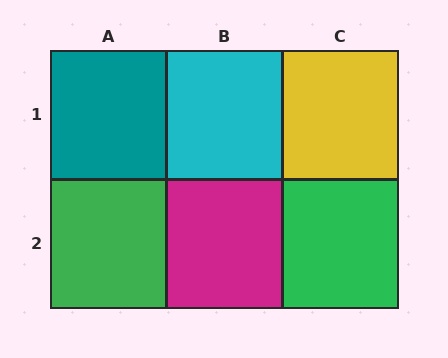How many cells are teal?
1 cell is teal.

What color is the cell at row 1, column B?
Cyan.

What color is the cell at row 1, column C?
Yellow.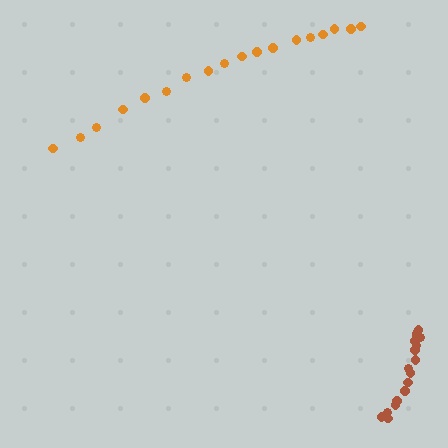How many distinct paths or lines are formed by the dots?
There are 2 distinct paths.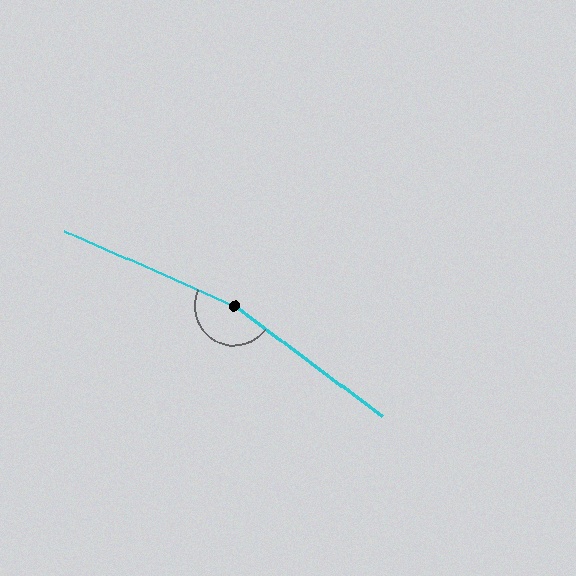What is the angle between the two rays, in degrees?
Approximately 167 degrees.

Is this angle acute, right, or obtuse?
It is obtuse.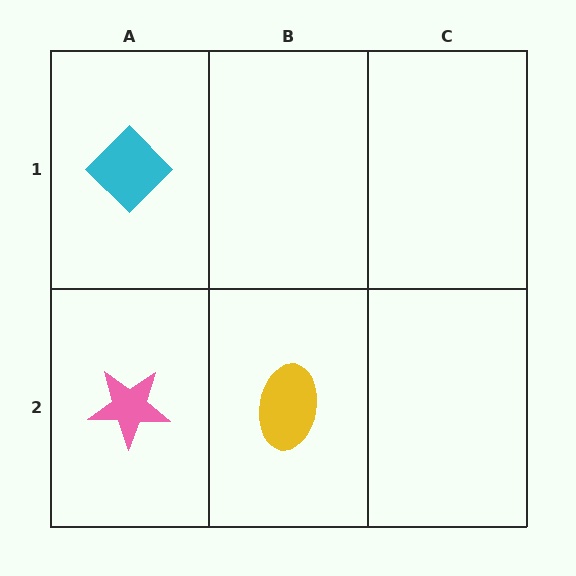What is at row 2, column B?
A yellow ellipse.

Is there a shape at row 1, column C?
No, that cell is empty.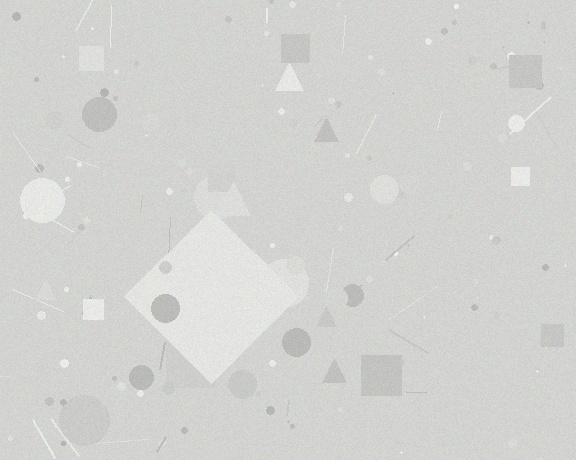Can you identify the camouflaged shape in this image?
The camouflaged shape is a diamond.